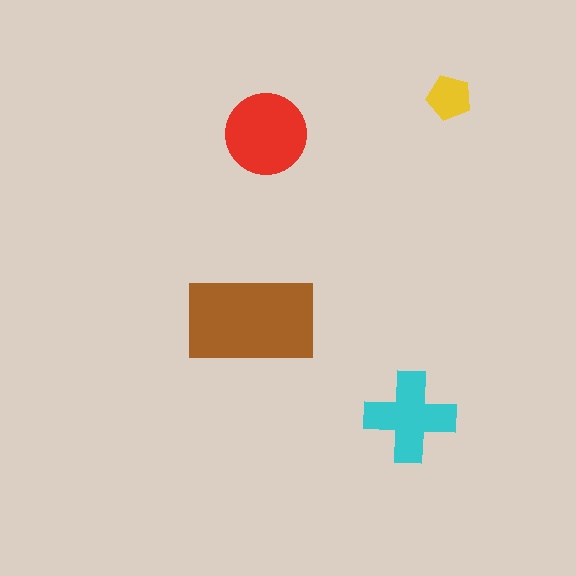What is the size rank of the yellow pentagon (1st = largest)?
4th.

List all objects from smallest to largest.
The yellow pentagon, the cyan cross, the red circle, the brown rectangle.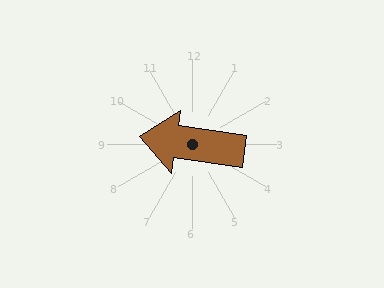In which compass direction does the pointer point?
West.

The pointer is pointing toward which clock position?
Roughly 9 o'clock.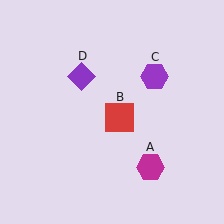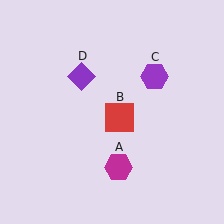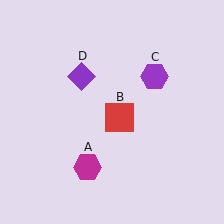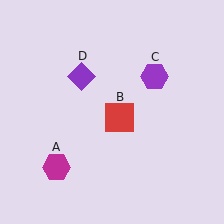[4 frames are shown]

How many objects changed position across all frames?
1 object changed position: magenta hexagon (object A).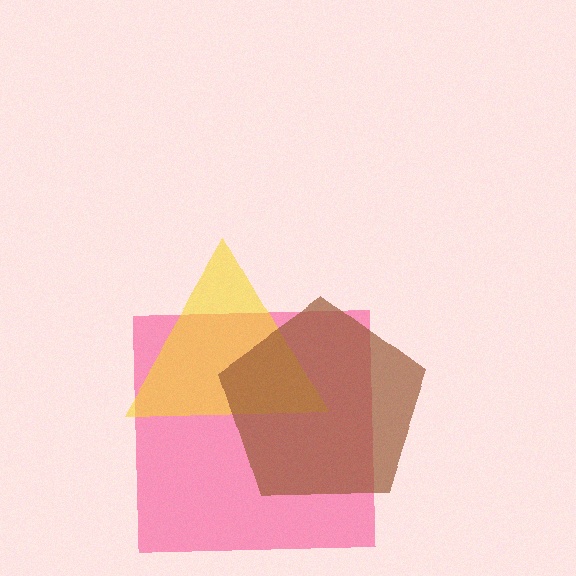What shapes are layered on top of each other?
The layered shapes are: a pink square, a yellow triangle, a brown pentagon.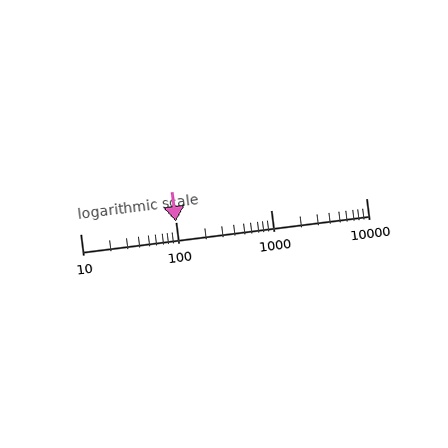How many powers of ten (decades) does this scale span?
The scale spans 3 decades, from 10 to 10000.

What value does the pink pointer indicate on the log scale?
The pointer indicates approximately 100.